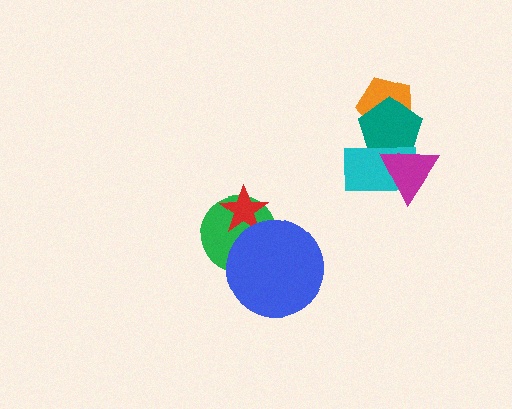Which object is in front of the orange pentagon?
The teal pentagon is in front of the orange pentagon.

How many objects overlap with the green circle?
2 objects overlap with the green circle.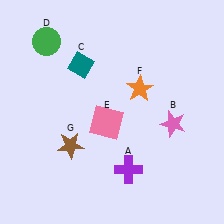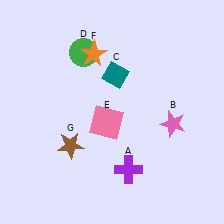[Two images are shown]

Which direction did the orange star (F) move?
The orange star (F) moved left.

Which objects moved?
The objects that moved are: the teal diamond (C), the green circle (D), the orange star (F).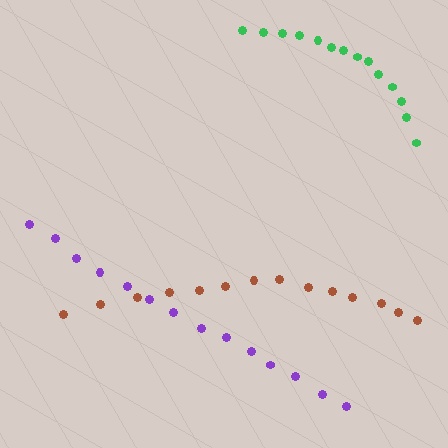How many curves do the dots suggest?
There are 3 distinct paths.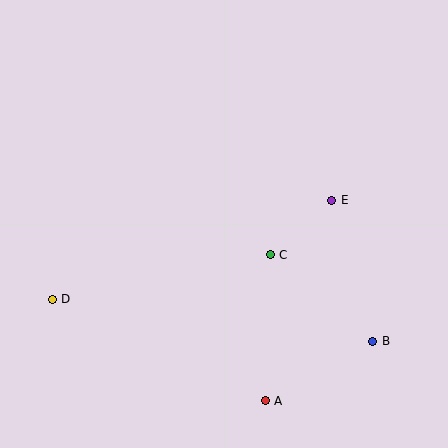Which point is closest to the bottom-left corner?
Point D is closest to the bottom-left corner.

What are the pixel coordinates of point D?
Point D is at (52, 299).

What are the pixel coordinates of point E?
Point E is at (332, 200).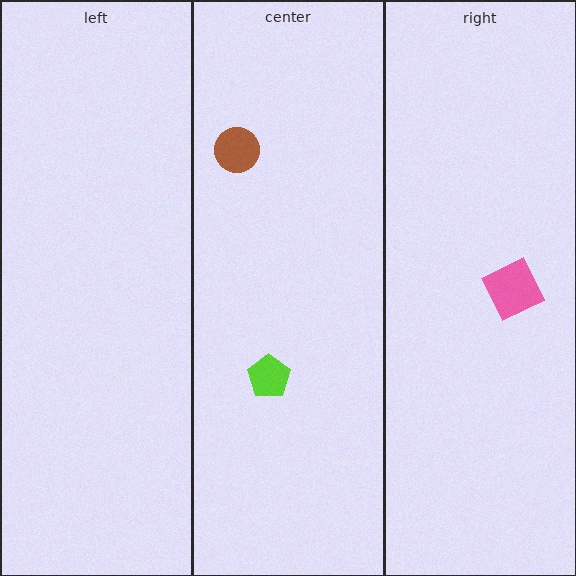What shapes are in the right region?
The pink diamond.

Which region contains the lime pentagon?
The center region.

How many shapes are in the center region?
2.